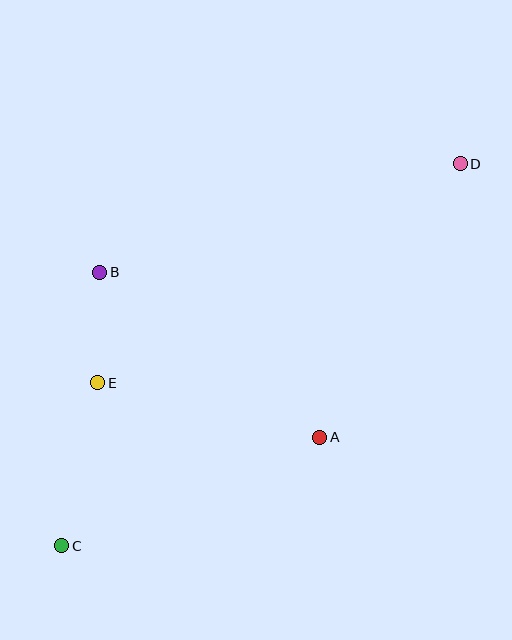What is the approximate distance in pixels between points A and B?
The distance between A and B is approximately 275 pixels.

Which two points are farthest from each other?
Points C and D are farthest from each other.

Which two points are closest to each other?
Points B and E are closest to each other.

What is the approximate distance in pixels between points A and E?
The distance between A and E is approximately 229 pixels.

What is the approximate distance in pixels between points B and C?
The distance between B and C is approximately 276 pixels.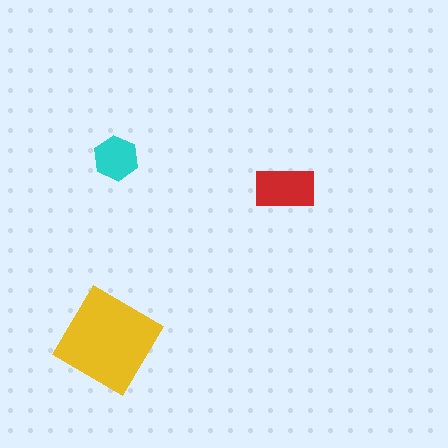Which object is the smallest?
The cyan hexagon.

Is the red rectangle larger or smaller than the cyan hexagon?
Larger.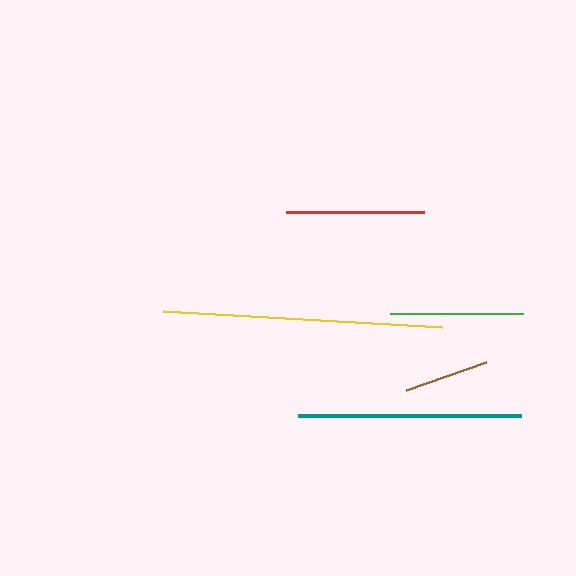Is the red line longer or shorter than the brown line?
The red line is longer than the brown line.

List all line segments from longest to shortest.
From longest to shortest: yellow, teal, red, green, brown.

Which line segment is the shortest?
The brown line is the shortest at approximately 85 pixels.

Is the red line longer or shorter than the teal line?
The teal line is longer than the red line.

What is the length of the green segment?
The green segment is approximately 133 pixels long.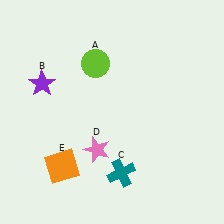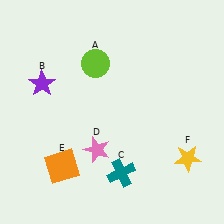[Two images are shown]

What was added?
A yellow star (F) was added in Image 2.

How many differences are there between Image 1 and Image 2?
There is 1 difference between the two images.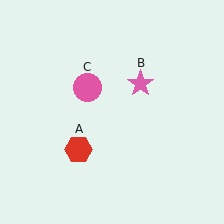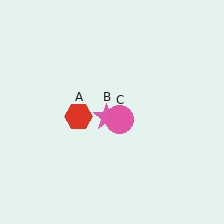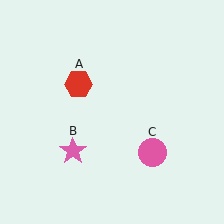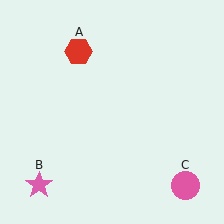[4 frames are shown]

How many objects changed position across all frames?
3 objects changed position: red hexagon (object A), pink star (object B), pink circle (object C).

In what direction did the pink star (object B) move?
The pink star (object B) moved down and to the left.